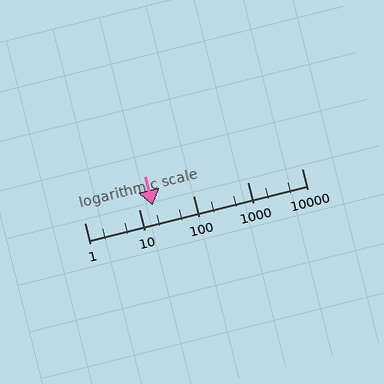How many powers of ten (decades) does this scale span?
The scale spans 4 decades, from 1 to 10000.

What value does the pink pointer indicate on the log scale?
The pointer indicates approximately 18.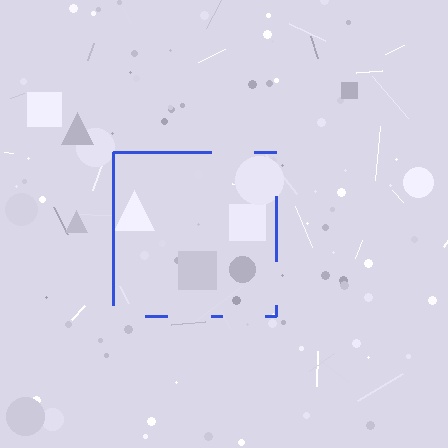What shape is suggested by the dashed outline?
The dashed outline suggests a square.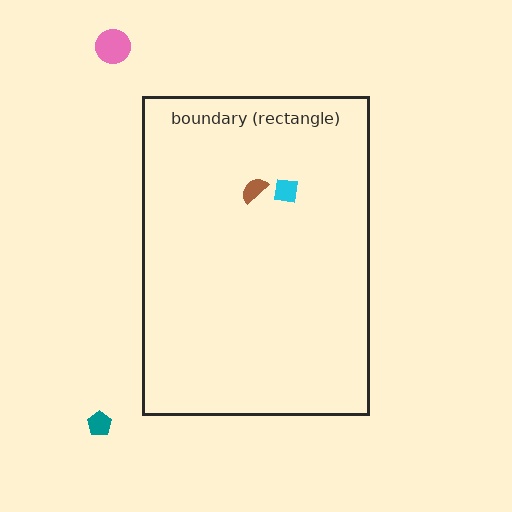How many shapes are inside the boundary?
2 inside, 2 outside.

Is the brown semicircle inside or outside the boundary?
Inside.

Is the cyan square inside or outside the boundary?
Inside.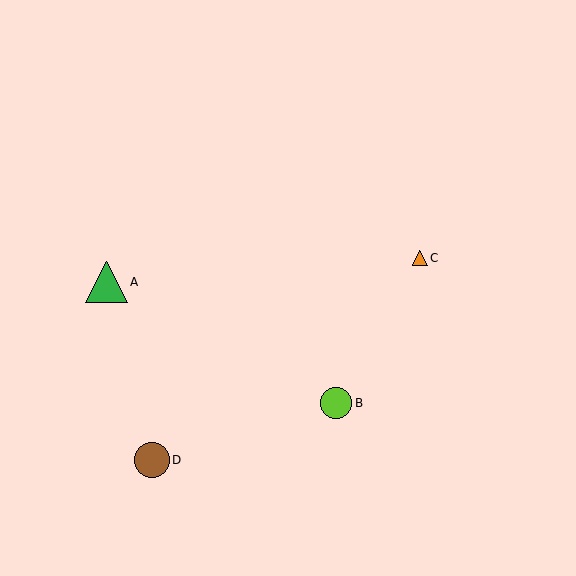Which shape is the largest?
The green triangle (labeled A) is the largest.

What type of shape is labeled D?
Shape D is a brown circle.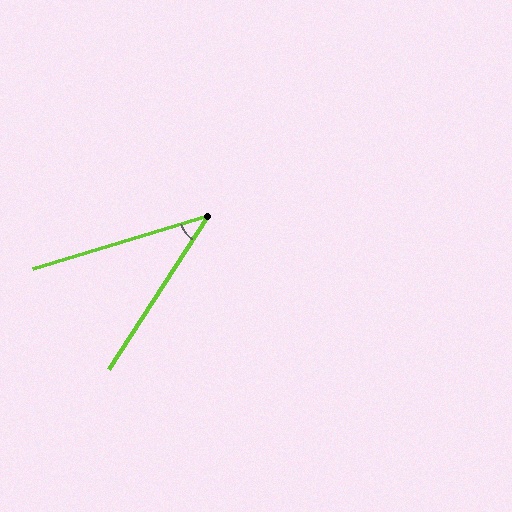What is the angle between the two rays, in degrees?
Approximately 40 degrees.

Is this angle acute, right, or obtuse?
It is acute.